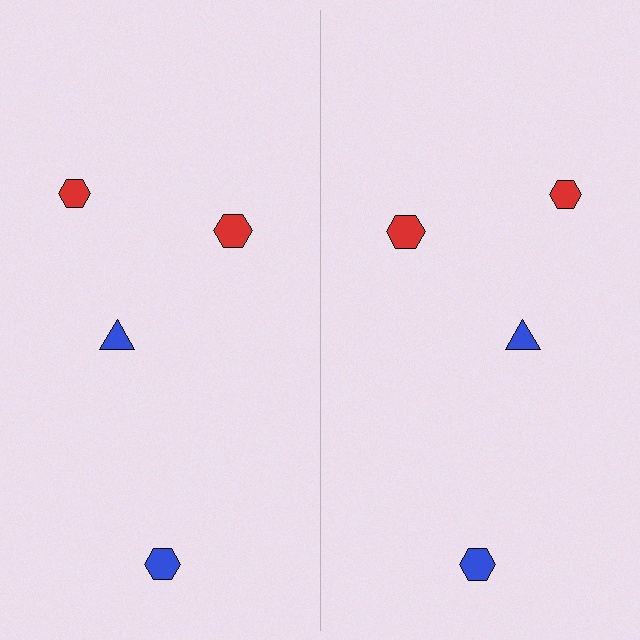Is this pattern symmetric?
Yes, this pattern has bilateral (reflection) symmetry.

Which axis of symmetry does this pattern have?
The pattern has a vertical axis of symmetry running through the center of the image.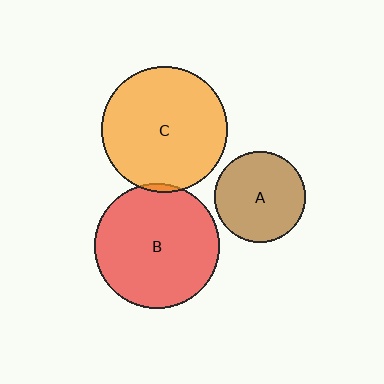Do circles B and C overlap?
Yes.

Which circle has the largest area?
Circle C (orange).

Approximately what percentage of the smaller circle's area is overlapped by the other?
Approximately 5%.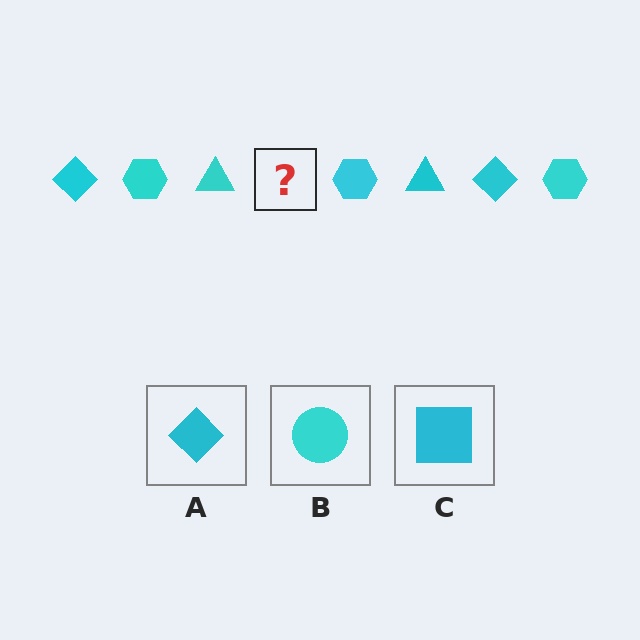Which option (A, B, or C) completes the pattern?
A.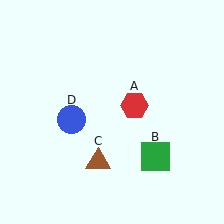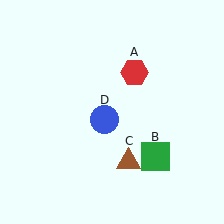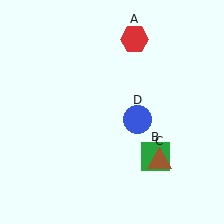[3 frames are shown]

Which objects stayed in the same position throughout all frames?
Green square (object B) remained stationary.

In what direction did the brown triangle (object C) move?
The brown triangle (object C) moved right.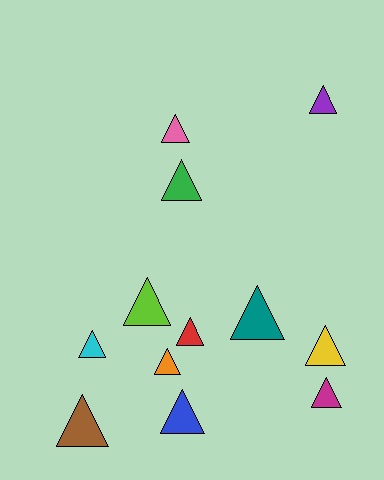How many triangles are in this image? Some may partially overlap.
There are 12 triangles.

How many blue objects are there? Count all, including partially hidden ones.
There is 1 blue object.